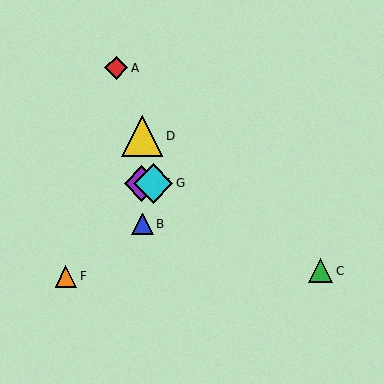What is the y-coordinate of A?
Object A is at y≈68.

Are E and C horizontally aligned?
No, E is at y≈183 and C is at y≈271.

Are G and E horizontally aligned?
Yes, both are at y≈183.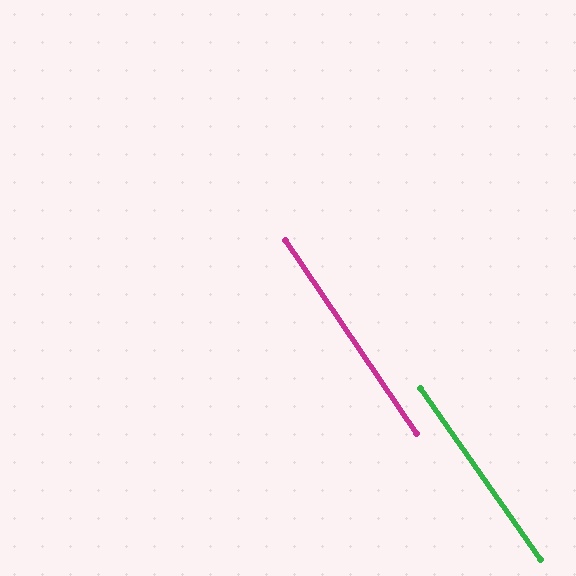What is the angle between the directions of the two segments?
Approximately 1 degree.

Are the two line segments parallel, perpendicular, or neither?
Parallel — their directions differ by only 0.9°.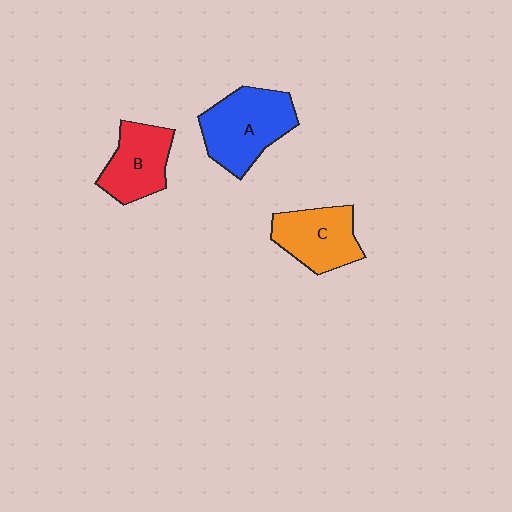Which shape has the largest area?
Shape A (blue).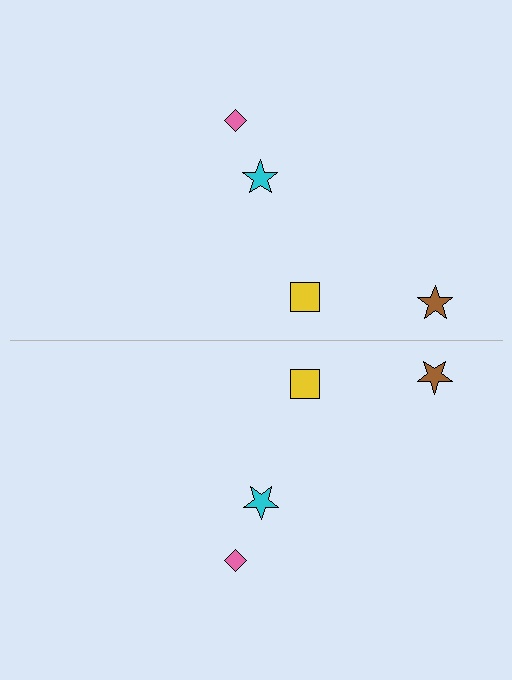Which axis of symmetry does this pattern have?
The pattern has a horizontal axis of symmetry running through the center of the image.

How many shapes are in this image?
There are 8 shapes in this image.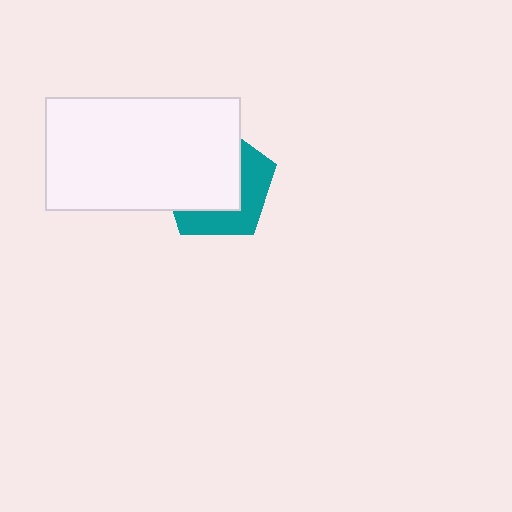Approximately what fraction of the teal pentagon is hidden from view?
Roughly 61% of the teal pentagon is hidden behind the white rectangle.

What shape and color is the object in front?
The object in front is a white rectangle.